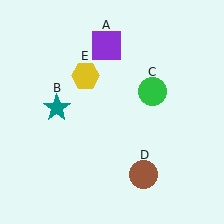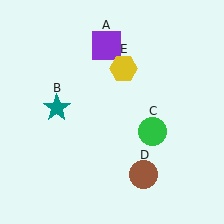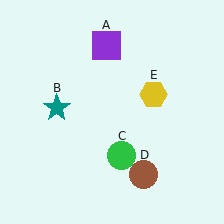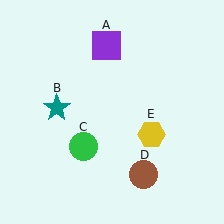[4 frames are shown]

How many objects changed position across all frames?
2 objects changed position: green circle (object C), yellow hexagon (object E).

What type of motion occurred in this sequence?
The green circle (object C), yellow hexagon (object E) rotated clockwise around the center of the scene.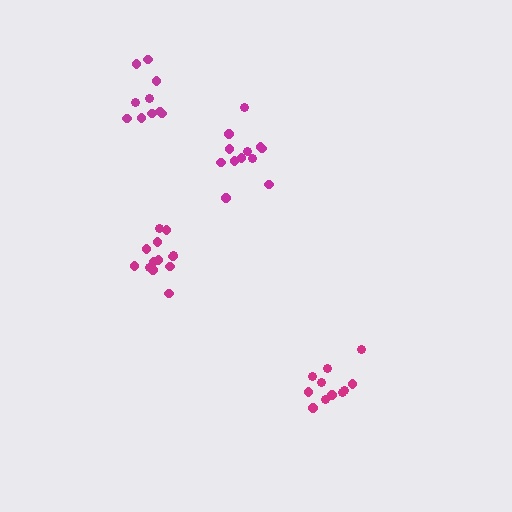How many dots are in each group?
Group 1: 13 dots, Group 2: 11 dots, Group 3: 12 dots, Group 4: 10 dots (46 total).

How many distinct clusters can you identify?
There are 4 distinct clusters.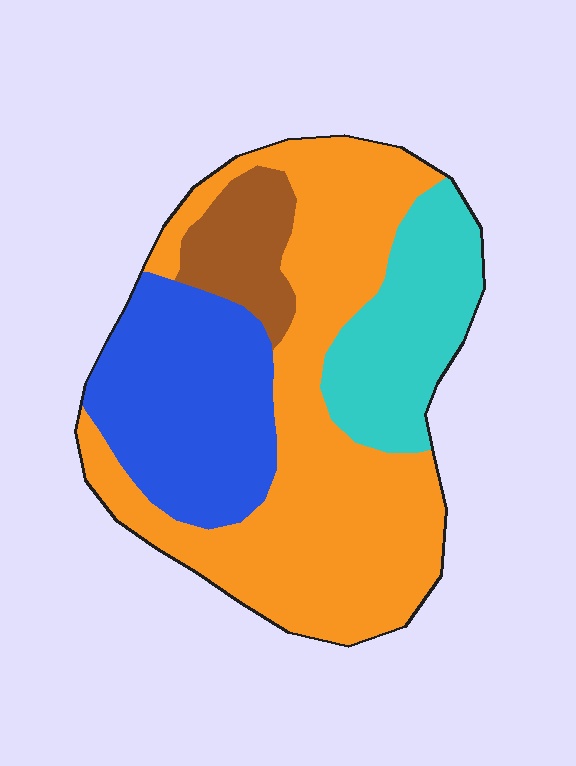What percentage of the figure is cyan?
Cyan takes up about one sixth (1/6) of the figure.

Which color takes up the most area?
Orange, at roughly 50%.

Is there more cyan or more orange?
Orange.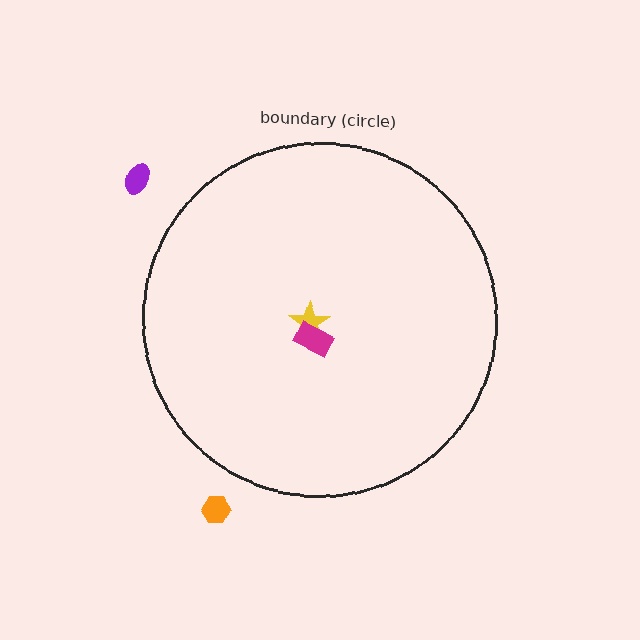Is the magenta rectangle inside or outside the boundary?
Inside.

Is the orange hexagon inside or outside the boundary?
Outside.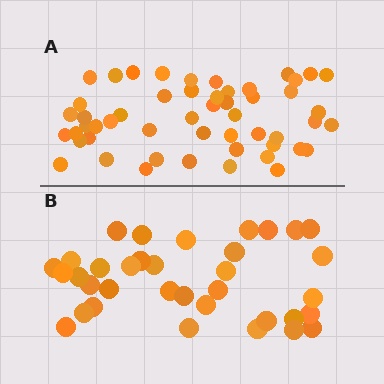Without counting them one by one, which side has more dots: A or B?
Region A (the top region) has more dots.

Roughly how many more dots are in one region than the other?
Region A has approximately 15 more dots than region B.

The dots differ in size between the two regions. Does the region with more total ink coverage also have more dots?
No. Region B has more total ink coverage because its dots are larger, but region A actually contains more individual dots. Total area can be misleading — the number of items is what matters here.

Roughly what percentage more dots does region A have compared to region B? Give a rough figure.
About 50% more.